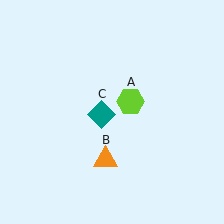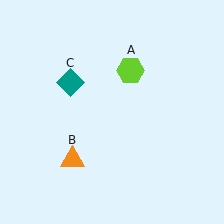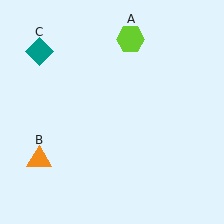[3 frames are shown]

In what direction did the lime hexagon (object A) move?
The lime hexagon (object A) moved up.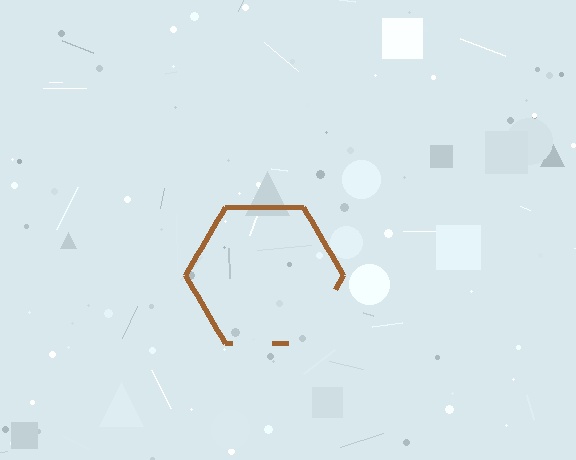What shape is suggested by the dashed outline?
The dashed outline suggests a hexagon.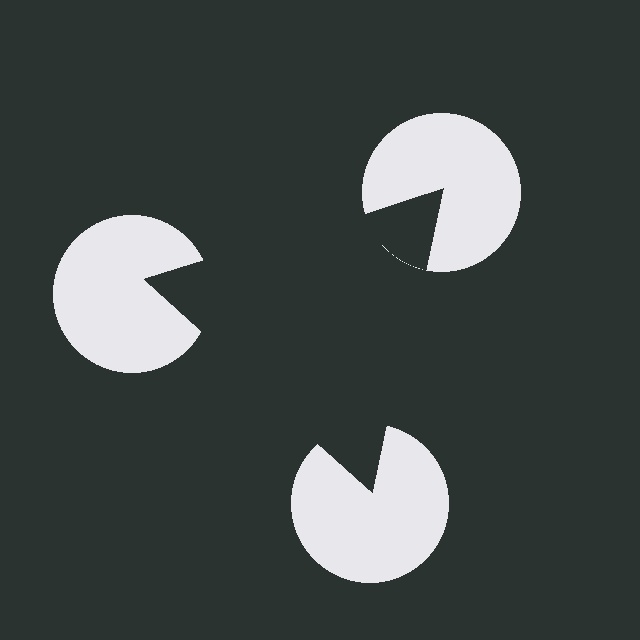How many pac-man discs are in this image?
There are 3 — one at each vertex of the illusory triangle.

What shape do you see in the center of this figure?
An illusory triangle — its edges are inferred from the aligned wedge cuts in the pac-man discs, not physically drawn.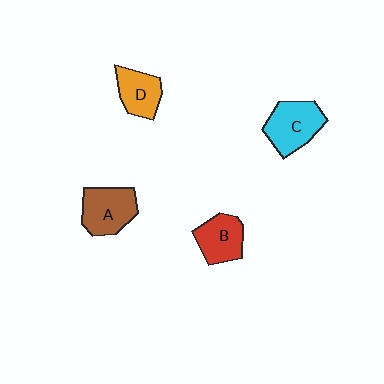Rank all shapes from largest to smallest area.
From largest to smallest: C (cyan), A (brown), B (red), D (orange).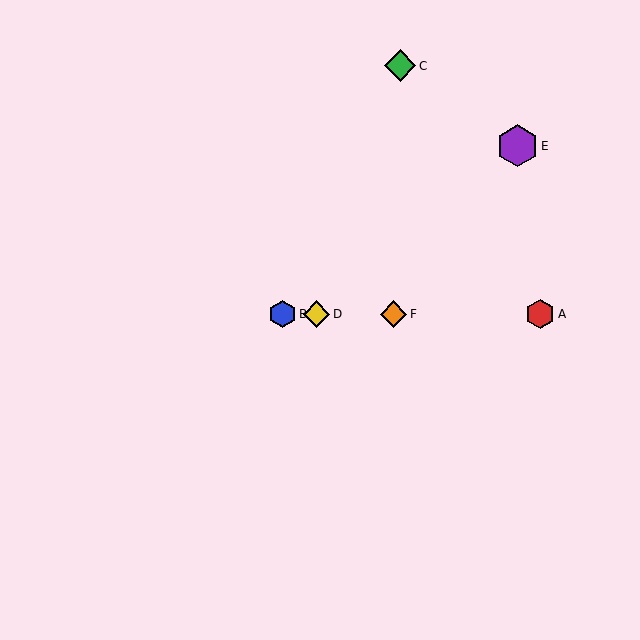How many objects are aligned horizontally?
4 objects (A, B, D, F) are aligned horizontally.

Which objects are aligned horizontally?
Objects A, B, D, F are aligned horizontally.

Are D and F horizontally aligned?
Yes, both are at y≈314.